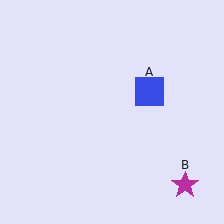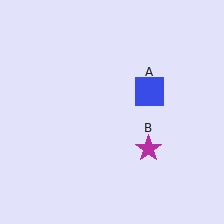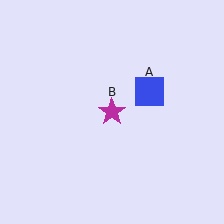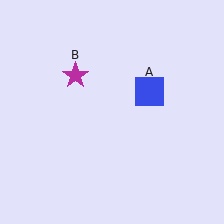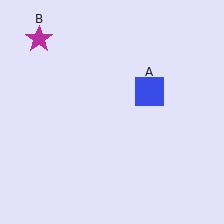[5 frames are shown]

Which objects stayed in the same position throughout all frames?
Blue square (object A) remained stationary.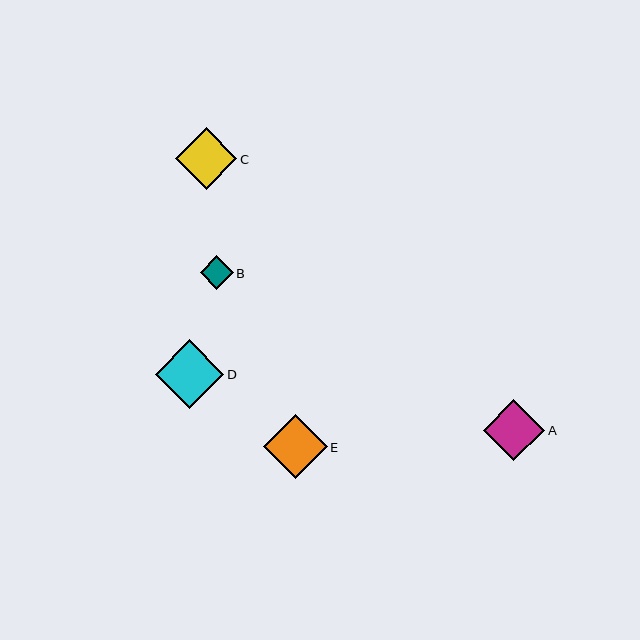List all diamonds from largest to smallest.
From largest to smallest: D, E, C, A, B.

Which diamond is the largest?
Diamond D is the largest with a size of approximately 69 pixels.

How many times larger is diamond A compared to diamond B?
Diamond A is approximately 1.8 times the size of diamond B.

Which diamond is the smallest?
Diamond B is the smallest with a size of approximately 33 pixels.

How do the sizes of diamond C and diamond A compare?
Diamond C and diamond A are approximately the same size.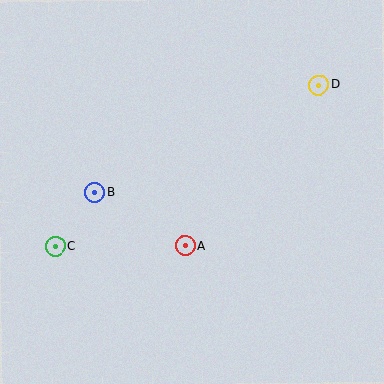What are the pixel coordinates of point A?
Point A is at (185, 246).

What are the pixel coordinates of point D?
Point D is at (319, 85).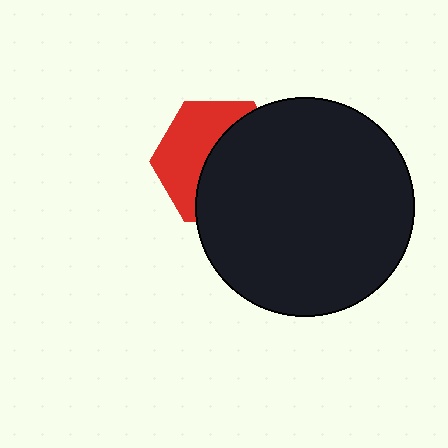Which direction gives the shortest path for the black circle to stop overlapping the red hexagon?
Moving right gives the shortest separation.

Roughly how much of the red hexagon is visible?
A small part of it is visible (roughly 44%).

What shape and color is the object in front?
The object in front is a black circle.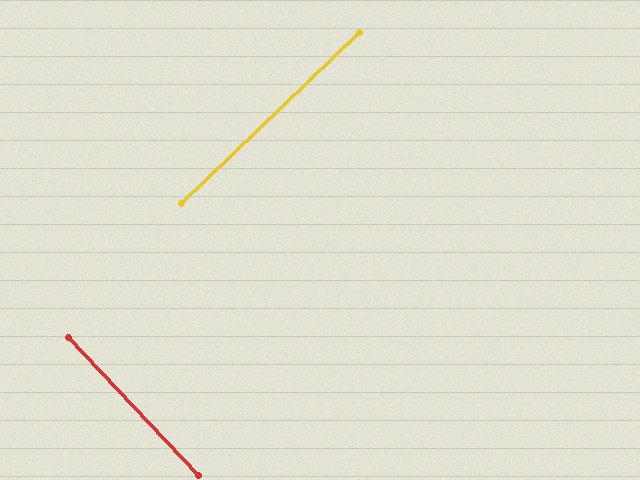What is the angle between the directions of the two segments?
Approximately 89 degrees.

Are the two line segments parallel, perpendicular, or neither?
Perpendicular — they meet at approximately 89°.